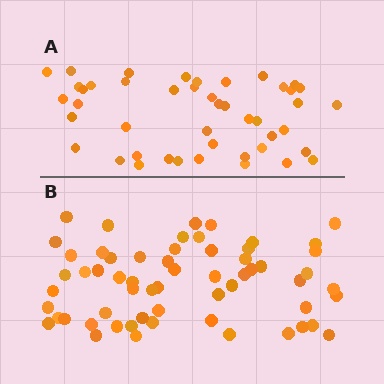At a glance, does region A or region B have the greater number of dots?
Region B (the bottom region) has more dots.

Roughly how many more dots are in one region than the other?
Region B has approximately 15 more dots than region A.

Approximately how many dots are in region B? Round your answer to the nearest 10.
About 60 dots.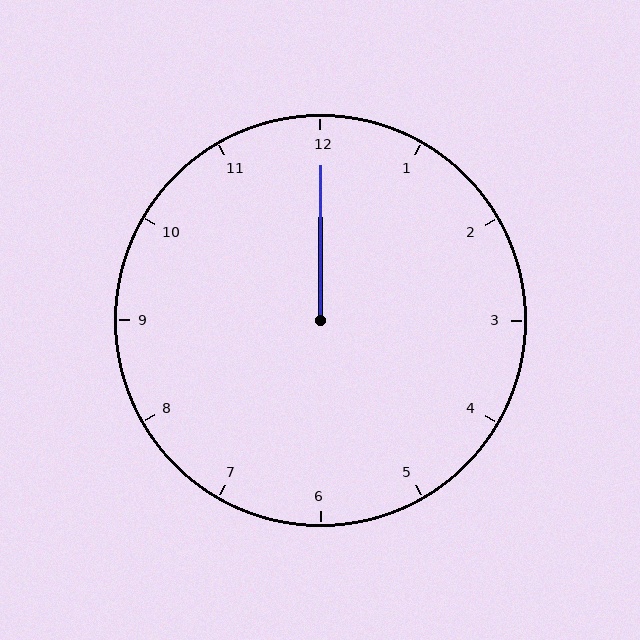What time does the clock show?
12:00.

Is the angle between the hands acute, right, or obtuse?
It is acute.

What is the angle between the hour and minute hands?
Approximately 0 degrees.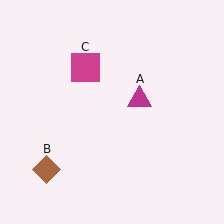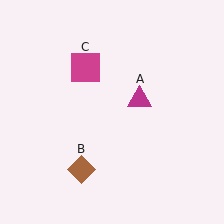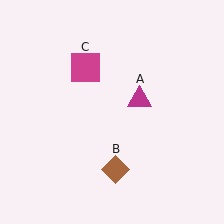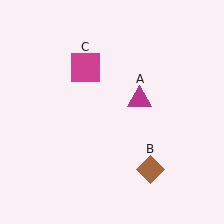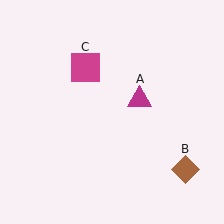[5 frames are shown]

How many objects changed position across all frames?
1 object changed position: brown diamond (object B).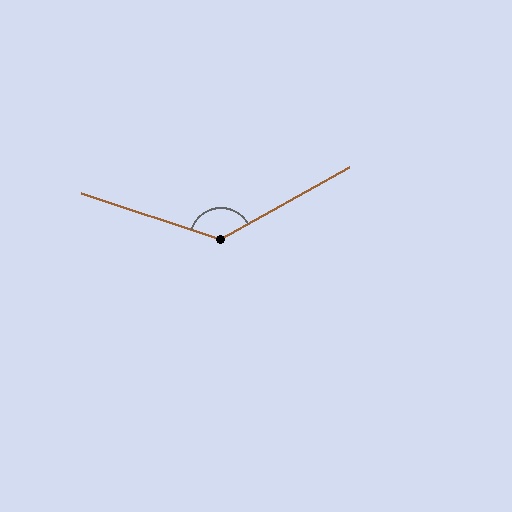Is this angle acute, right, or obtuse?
It is obtuse.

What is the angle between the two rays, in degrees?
Approximately 133 degrees.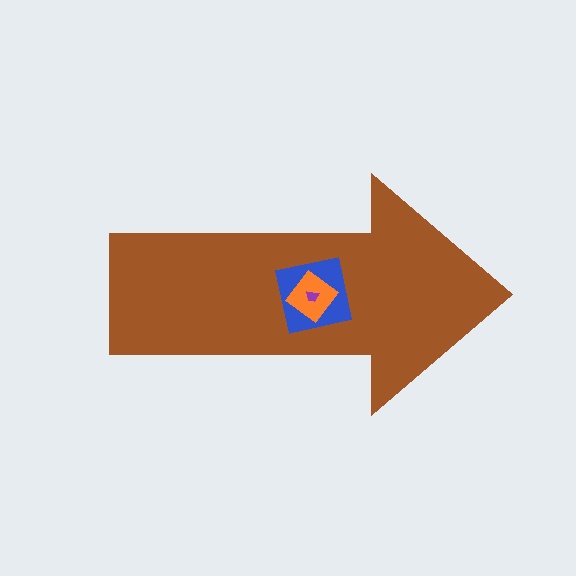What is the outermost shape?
The brown arrow.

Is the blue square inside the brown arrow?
Yes.